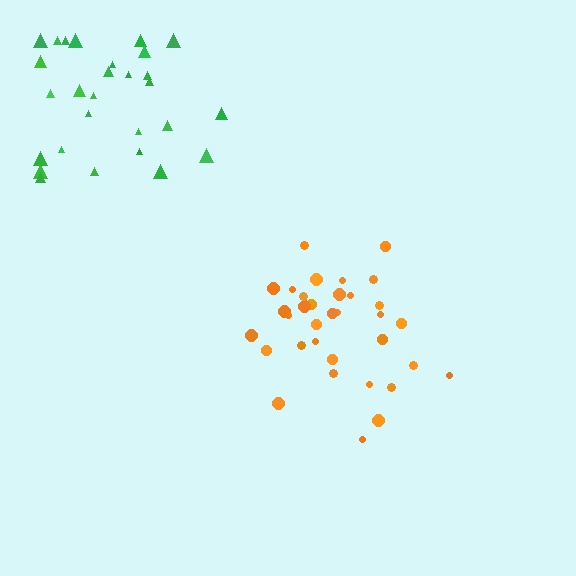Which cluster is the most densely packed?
Orange.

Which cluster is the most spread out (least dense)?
Green.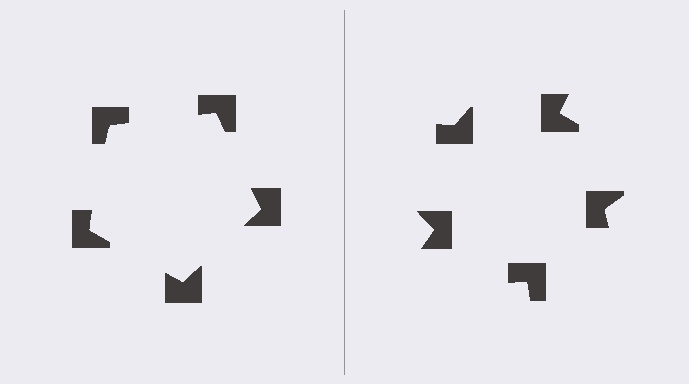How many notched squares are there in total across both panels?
10 — 5 on each side.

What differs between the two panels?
The notched squares are positioned identically on both sides; only the wedge orientations differ. On the left they align to a pentagon; on the right they are misaligned.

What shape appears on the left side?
An illusory pentagon.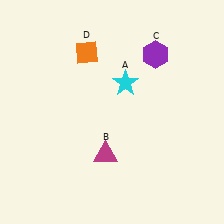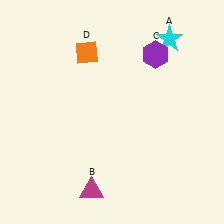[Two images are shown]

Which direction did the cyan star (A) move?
The cyan star (A) moved up.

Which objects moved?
The objects that moved are: the cyan star (A), the magenta triangle (B).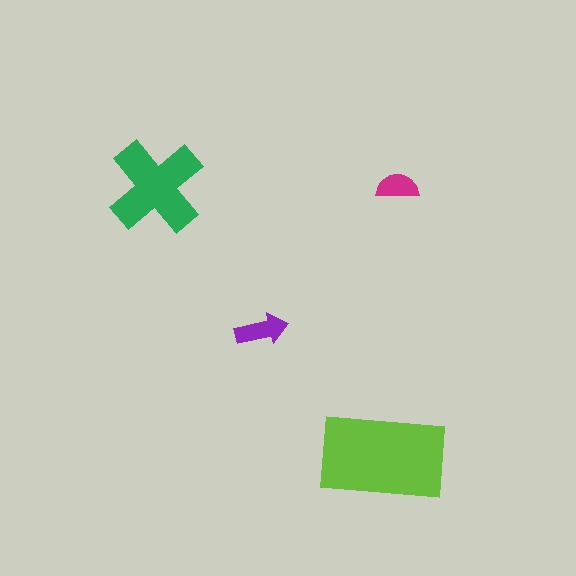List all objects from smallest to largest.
The magenta semicircle, the purple arrow, the green cross, the lime rectangle.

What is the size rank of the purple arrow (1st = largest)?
3rd.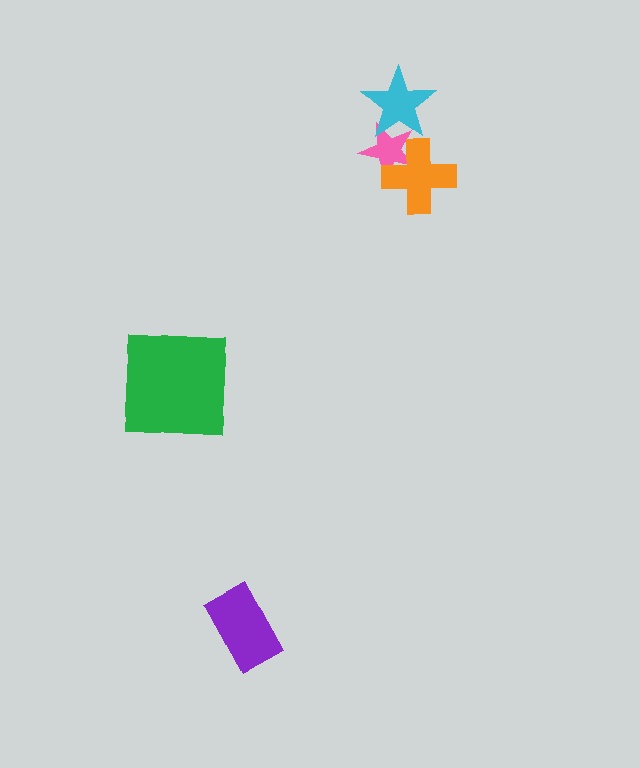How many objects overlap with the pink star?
2 objects overlap with the pink star.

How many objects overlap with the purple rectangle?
0 objects overlap with the purple rectangle.